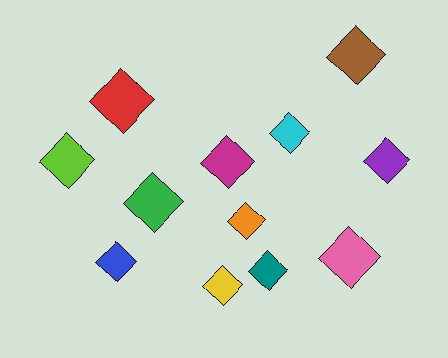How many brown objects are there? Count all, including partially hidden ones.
There is 1 brown object.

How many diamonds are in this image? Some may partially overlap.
There are 12 diamonds.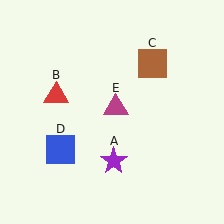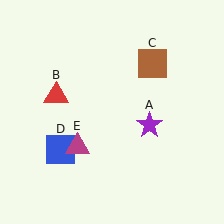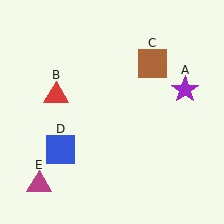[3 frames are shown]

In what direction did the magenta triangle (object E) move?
The magenta triangle (object E) moved down and to the left.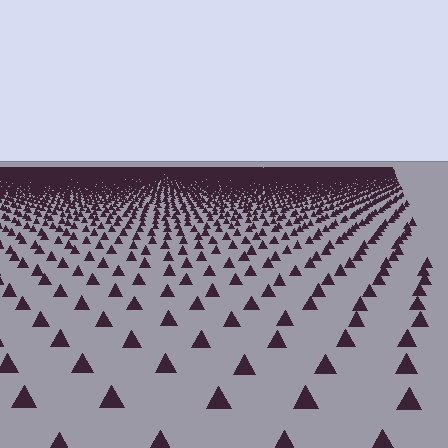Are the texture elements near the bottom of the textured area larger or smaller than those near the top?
Larger. Near the bottom, elements are closer to the viewer and appear at a bigger on-screen size.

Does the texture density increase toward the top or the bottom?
Density increases toward the top.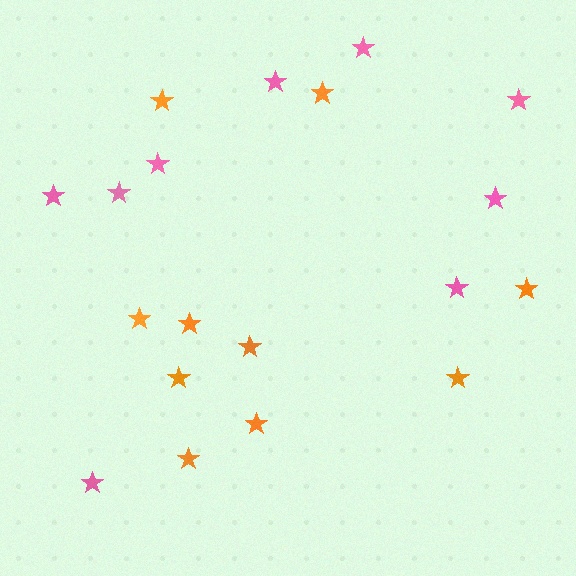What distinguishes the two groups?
There are 2 groups: one group of pink stars (9) and one group of orange stars (10).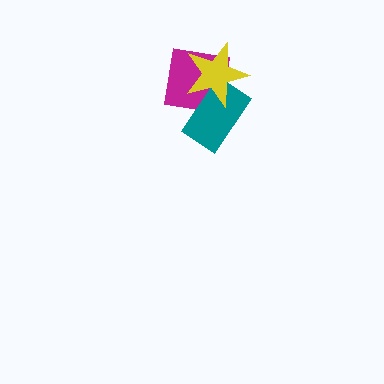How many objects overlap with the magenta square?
2 objects overlap with the magenta square.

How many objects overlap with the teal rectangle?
2 objects overlap with the teal rectangle.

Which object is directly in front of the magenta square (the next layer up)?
The teal rectangle is directly in front of the magenta square.